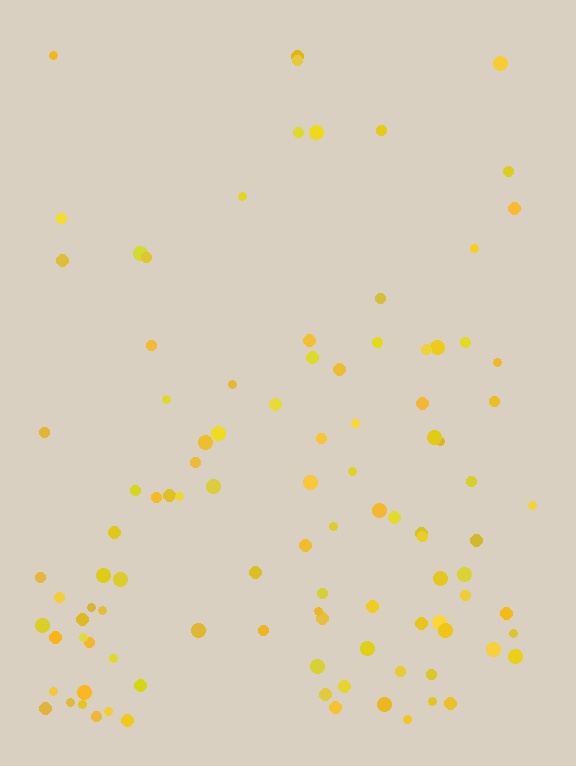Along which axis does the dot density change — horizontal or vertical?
Vertical.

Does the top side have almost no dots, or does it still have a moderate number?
Still a moderate number, just noticeably fewer than the bottom.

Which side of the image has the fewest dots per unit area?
The top.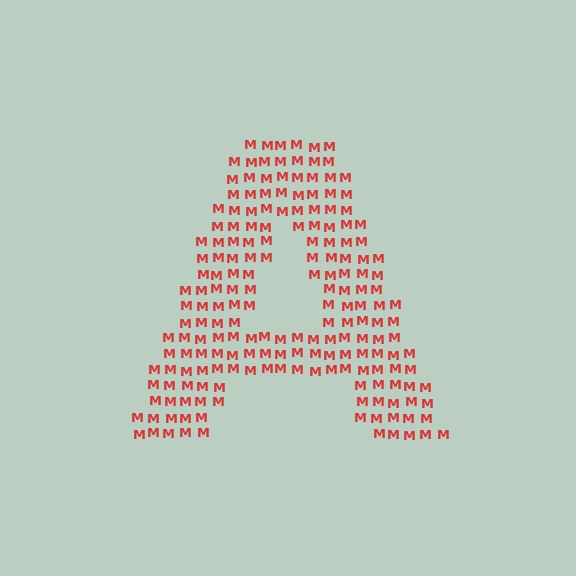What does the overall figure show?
The overall figure shows the letter A.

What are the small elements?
The small elements are letter M's.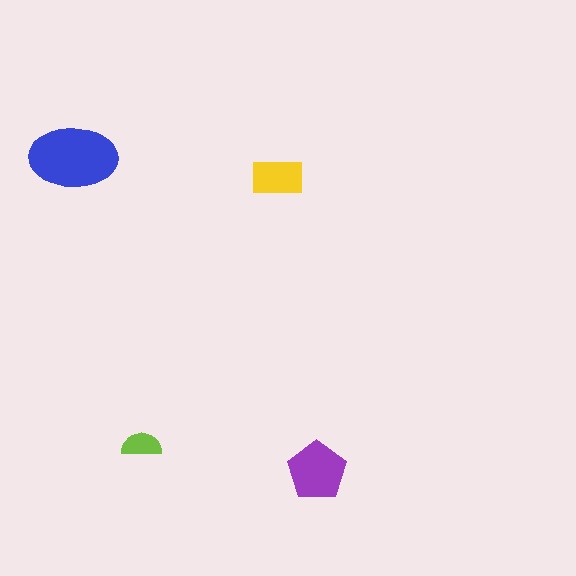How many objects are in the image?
There are 4 objects in the image.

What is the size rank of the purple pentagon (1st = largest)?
2nd.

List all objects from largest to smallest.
The blue ellipse, the purple pentagon, the yellow rectangle, the lime semicircle.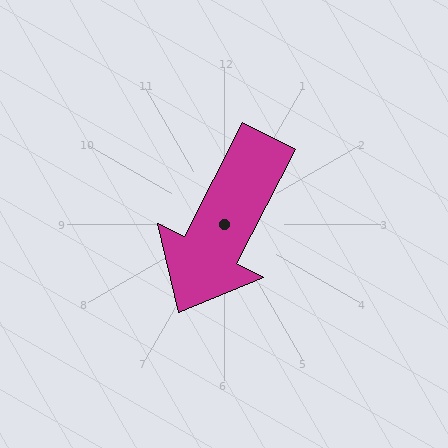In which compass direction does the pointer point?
Southwest.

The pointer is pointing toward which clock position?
Roughly 7 o'clock.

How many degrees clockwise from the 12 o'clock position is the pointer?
Approximately 207 degrees.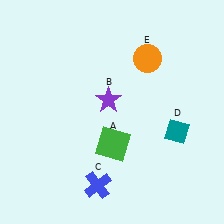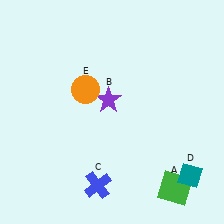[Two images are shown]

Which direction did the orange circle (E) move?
The orange circle (E) moved left.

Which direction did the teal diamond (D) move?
The teal diamond (D) moved down.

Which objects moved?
The objects that moved are: the green square (A), the teal diamond (D), the orange circle (E).